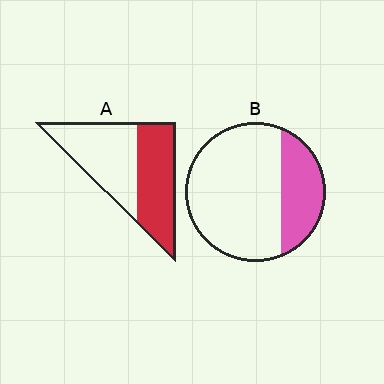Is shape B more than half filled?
No.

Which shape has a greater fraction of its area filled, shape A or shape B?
Shape A.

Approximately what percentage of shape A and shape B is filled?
A is approximately 45% and B is approximately 25%.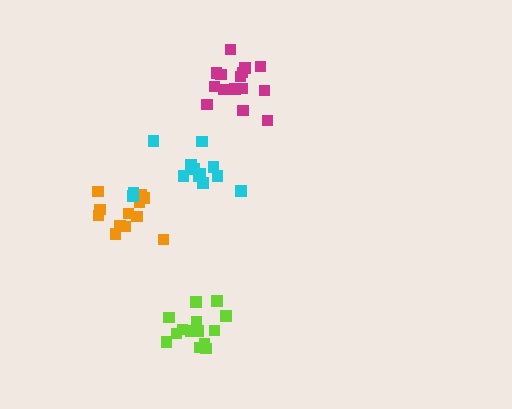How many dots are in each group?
Group 1: 12 dots, Group 2: 15 dots, Group 3: 13 dots, Group 4: 14 dots (54 total).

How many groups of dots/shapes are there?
There are 4 groups.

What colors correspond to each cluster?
The clusters are colored: orange, magenta, cyan, lime.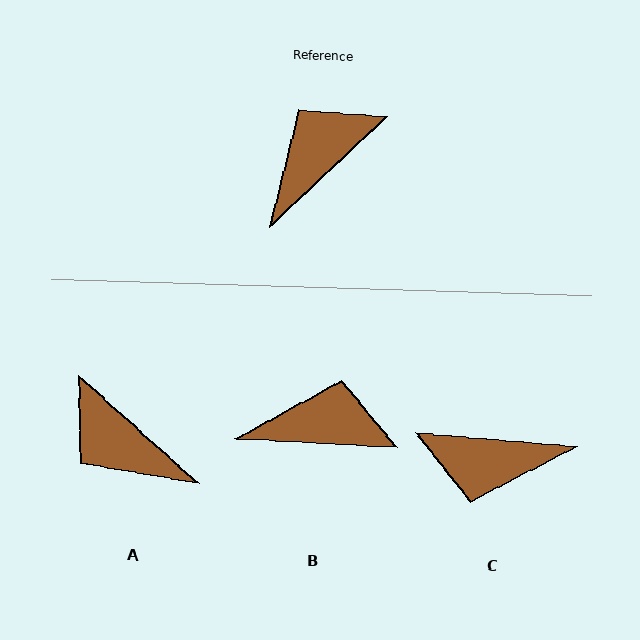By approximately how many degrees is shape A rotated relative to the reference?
Approximately 95 degrees counter-clockwise.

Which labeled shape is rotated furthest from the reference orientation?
C, about 132 degrees away.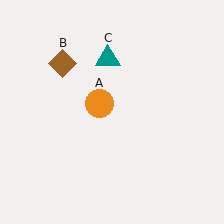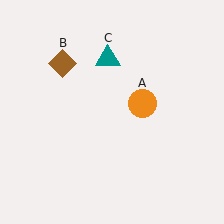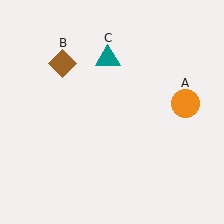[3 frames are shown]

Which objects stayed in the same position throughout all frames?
Brown diamond (object B) and teal triangle (object C) remained stationary.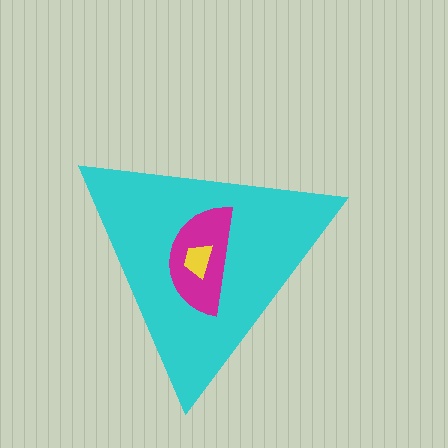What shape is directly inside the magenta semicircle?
The yellow trapezoid.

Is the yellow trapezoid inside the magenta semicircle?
Yes.